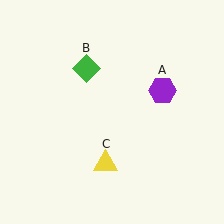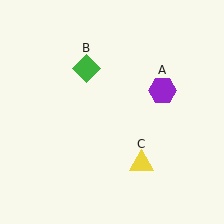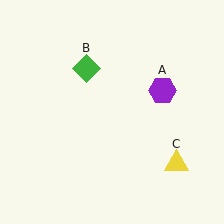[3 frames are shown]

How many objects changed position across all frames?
1 object changed position: yellow triangle (object C).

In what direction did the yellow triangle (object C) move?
The yellow triangle (object C) moved right.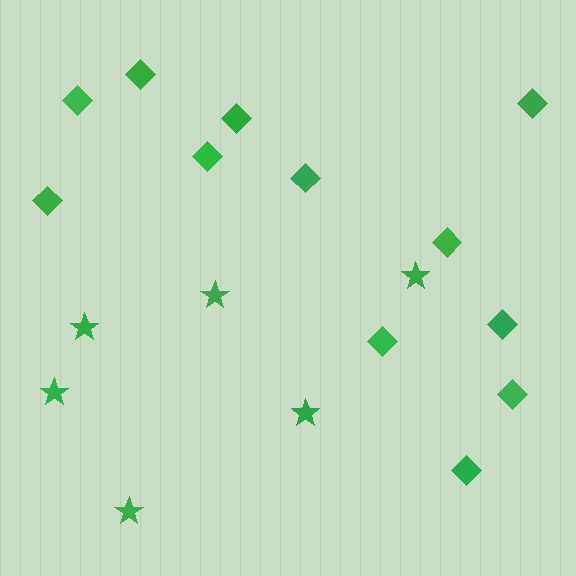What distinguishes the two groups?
There are 2 groups: one group of stars (6) and one group of diamonds (12).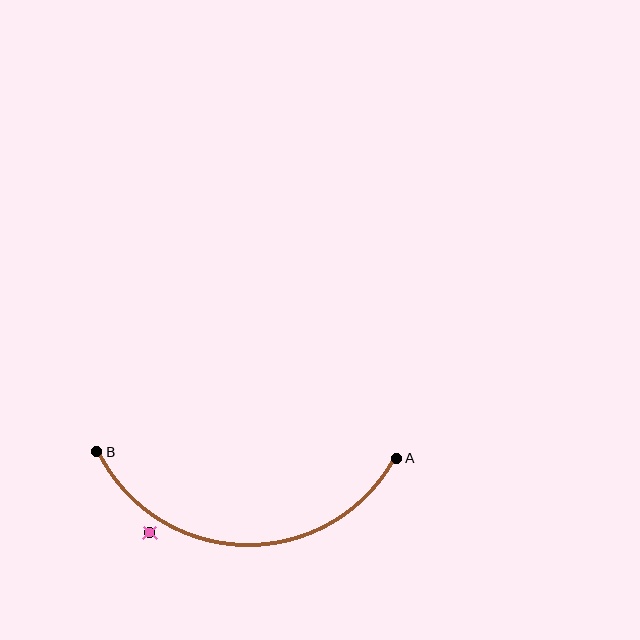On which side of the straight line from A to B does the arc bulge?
The arc bulges below the straight line connecting A and B.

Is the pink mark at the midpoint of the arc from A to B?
No — the pink mark does not lie on the arc at all. It sits slightly outside the curve.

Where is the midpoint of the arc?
The arc midpoint is the point on the curve farthest from the straight line joining A and B. It sits below that line.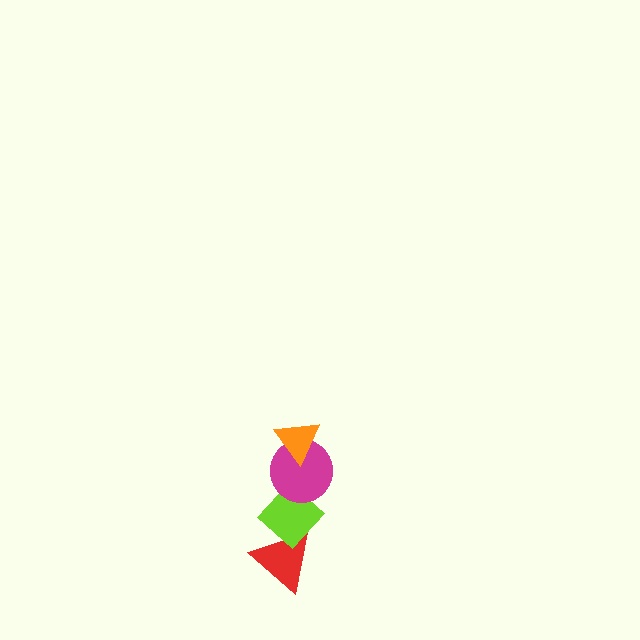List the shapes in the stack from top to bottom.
From top to bottom: the orange triangle, the magenta circle, the lime diamond, the red triangle.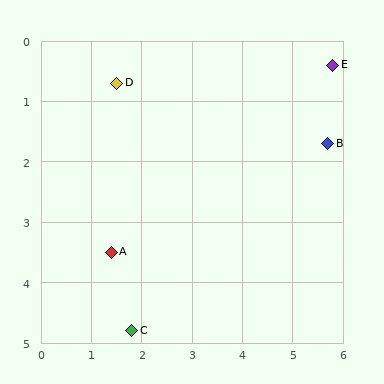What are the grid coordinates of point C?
Point C is at approximately (1.8, 4.8).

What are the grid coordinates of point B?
Point B is at approximately (5.7, 1.7).